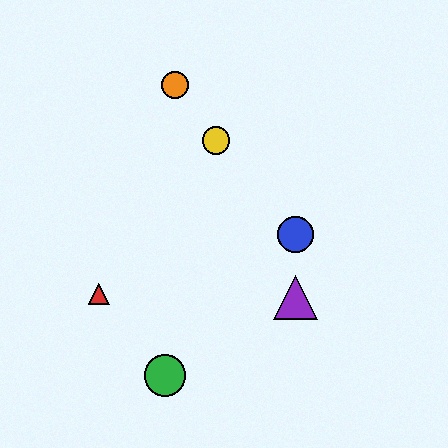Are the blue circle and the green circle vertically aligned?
No, the blue circle is at x≈295 and the green circle is at x≈165.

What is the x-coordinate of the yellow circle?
The yellow circle is at x≈216.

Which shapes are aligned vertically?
The blue circle, the purple triangle are aligned vertically.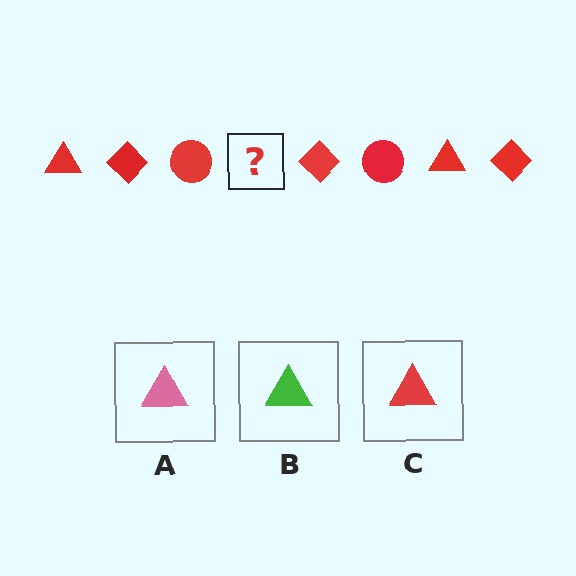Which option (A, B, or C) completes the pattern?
C.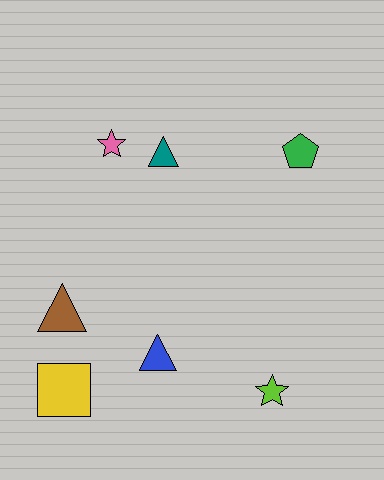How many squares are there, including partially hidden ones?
There is 1 square.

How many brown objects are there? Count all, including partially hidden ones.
There is 1 brown object.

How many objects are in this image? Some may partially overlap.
There are 7 objects.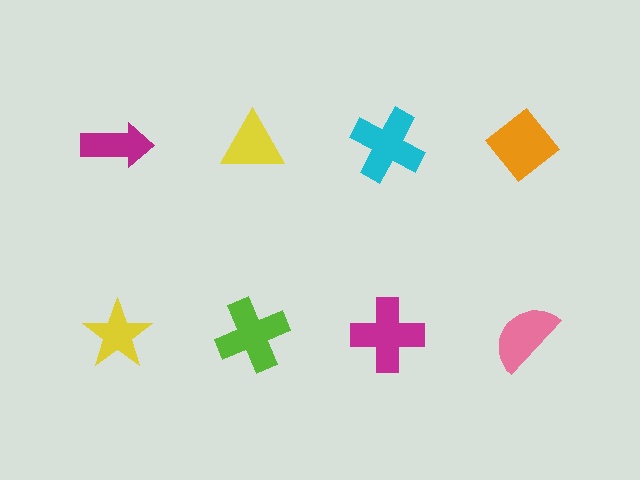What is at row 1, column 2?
A yellow triangle.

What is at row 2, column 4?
A pink semicircle.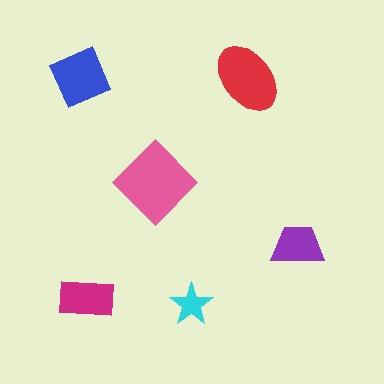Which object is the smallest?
The cyan star.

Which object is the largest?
The pink diamond.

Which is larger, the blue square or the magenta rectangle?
The blue square.